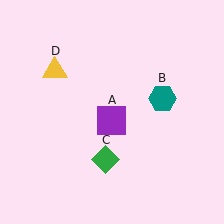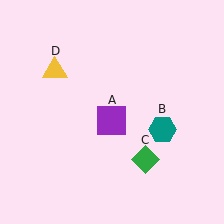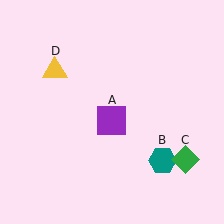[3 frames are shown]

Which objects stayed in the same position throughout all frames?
Purple square (object A) and yellow triangle (object D) remained stationary.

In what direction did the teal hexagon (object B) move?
The teal hexagon (object B) moved down.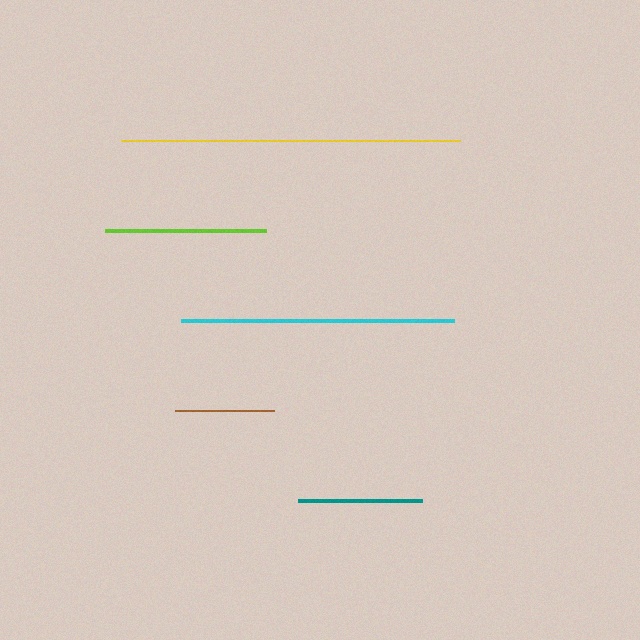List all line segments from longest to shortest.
From longest to shortest: yellow, cyan, lime, teal, brown.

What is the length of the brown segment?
The brown segment is approximately 99 pixels long.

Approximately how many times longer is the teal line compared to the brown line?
The teal line is approximately 1.2 times the length of the brown line.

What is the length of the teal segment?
The teal segment is approximately 124 pixels long.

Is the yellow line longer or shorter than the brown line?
The yellow line is longer than the brown line.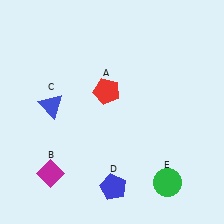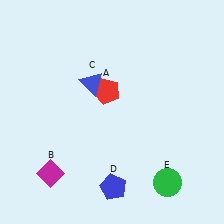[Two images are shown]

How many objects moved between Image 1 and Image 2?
1 object moved between the two images.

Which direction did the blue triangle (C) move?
The blue triangle (C) moved right.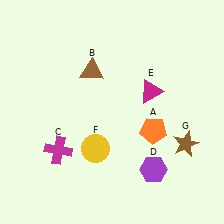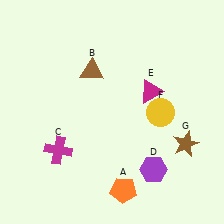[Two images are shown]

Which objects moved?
The objects that moved are: the orange pentagon (A), the yellow circle (F).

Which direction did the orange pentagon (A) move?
The orange pentagon (A) moved down.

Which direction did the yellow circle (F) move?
The yellow circle (F) moved right.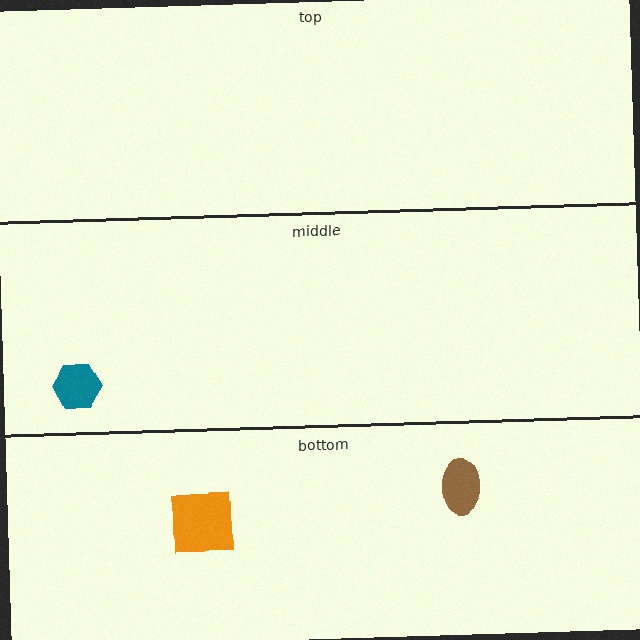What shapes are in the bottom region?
The orange square, the brown ellipse.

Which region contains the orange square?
The bottom region.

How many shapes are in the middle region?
1.